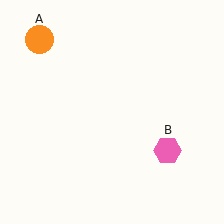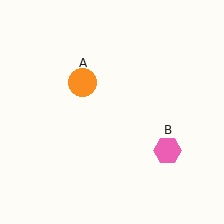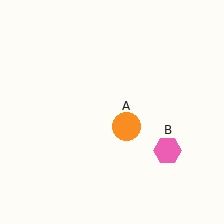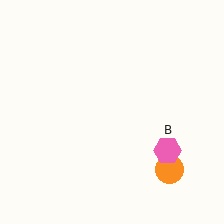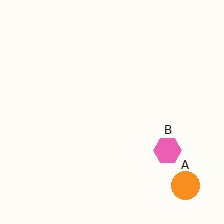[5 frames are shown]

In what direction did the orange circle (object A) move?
The orange circle (object A) moved down and to the right.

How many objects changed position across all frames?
1 object changed position: orange circle (object A).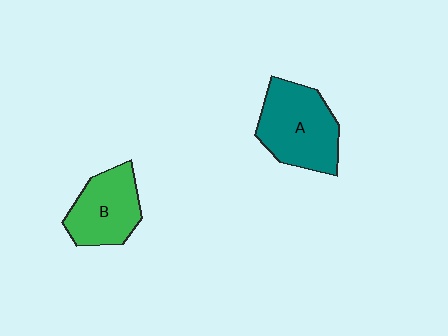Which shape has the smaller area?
Shape B (green).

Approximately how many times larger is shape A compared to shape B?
Approximately 1.3 times.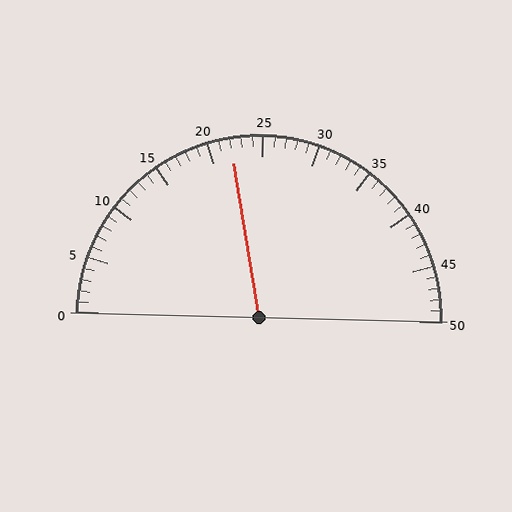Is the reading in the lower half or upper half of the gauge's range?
The reading is in the lower half of the range (0 to 50).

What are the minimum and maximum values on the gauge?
The gauge ranges from 0 to 50.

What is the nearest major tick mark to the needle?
The nearest major tick mark is 20.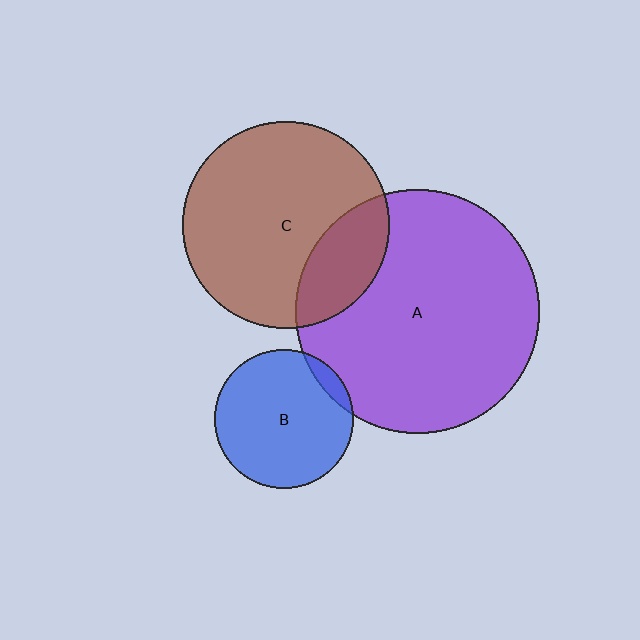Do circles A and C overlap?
Yes.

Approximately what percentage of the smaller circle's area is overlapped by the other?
Approximately 20%.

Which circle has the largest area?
Circle A (purple).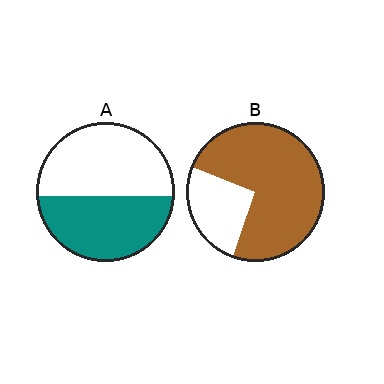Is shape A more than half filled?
Roughly half.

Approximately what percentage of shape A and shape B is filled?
A is approximately 45% and B is approximately 75%.